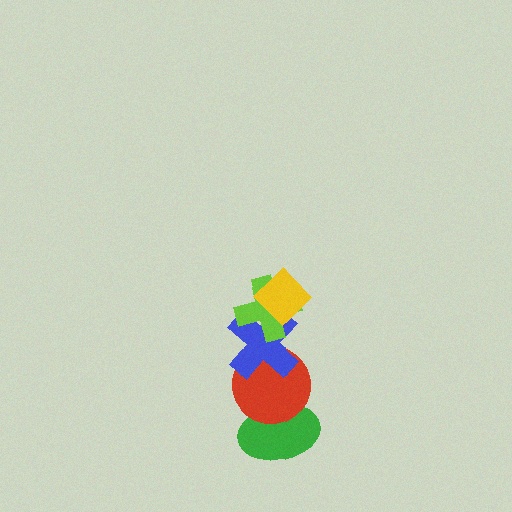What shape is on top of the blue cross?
The lime cross is on top of the blue cross.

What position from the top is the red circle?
The red circle is 4th from the top.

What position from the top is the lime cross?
The lime cross is 2nd from the top.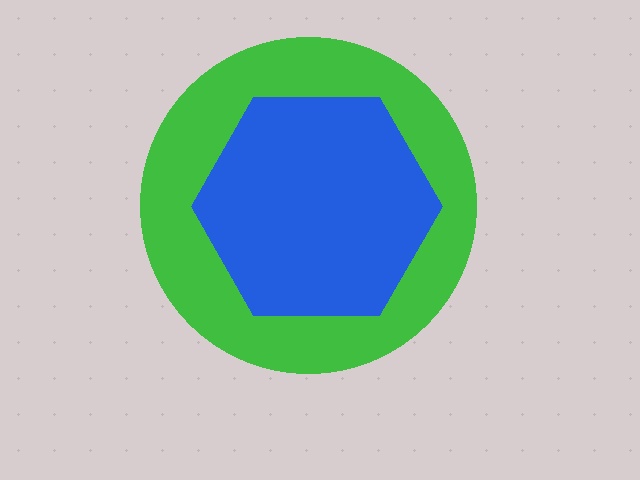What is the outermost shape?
The green circle.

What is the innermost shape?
The blue hexagon.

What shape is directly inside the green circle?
The blue hexagon.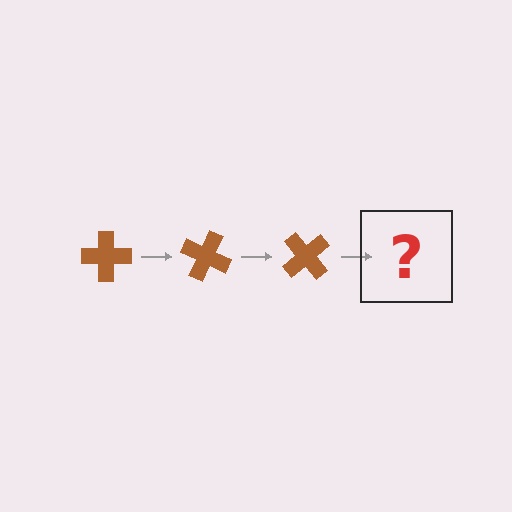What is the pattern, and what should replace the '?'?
The pattern is that the cross rotates 25 degrees each step. The '?' should be a brown cross rotated 75 degrees.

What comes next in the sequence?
The next element should be a brown cross rotated 75 degrees.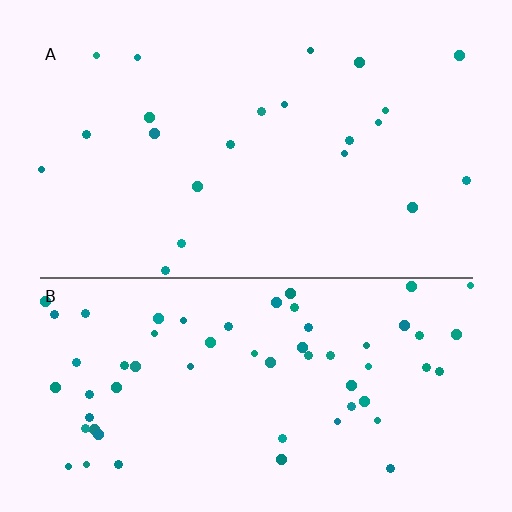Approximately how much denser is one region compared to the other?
Approximately 2.8× — region B over region A.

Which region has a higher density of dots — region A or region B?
B (the bottom).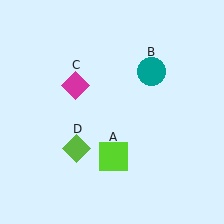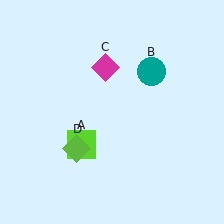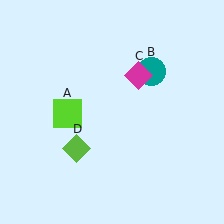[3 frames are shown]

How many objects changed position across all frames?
2 objects changed position: lime square (object A), magenta diamond (object C).